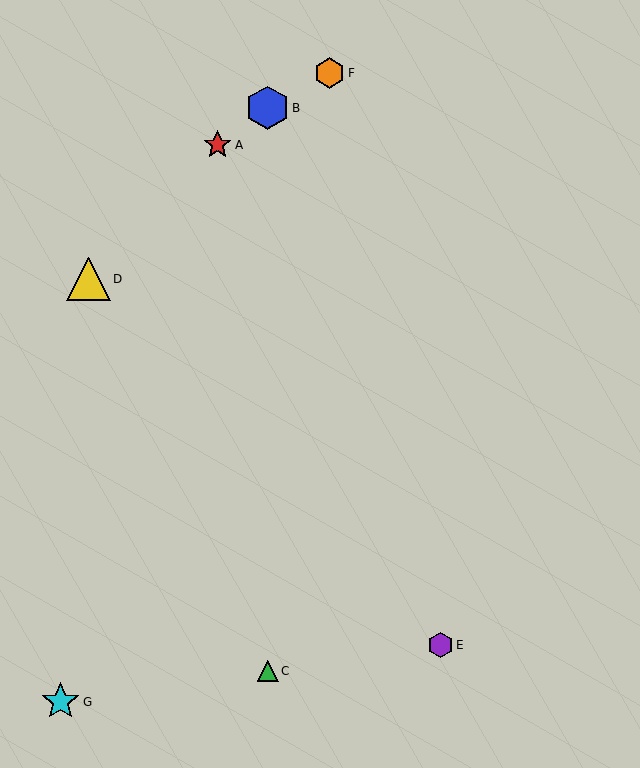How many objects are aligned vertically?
2 objects (B, C) are aligned vertically.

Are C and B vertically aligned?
Yes, both are at x≈268.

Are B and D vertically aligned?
No, B is at x≈268 and D is at x≈88.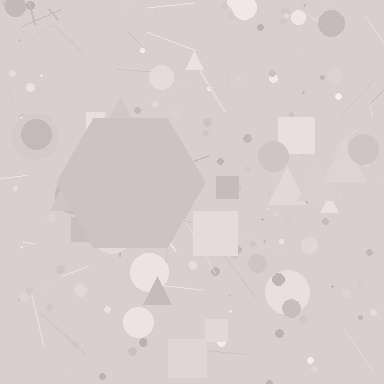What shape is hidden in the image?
A hexagon is hidden in the image.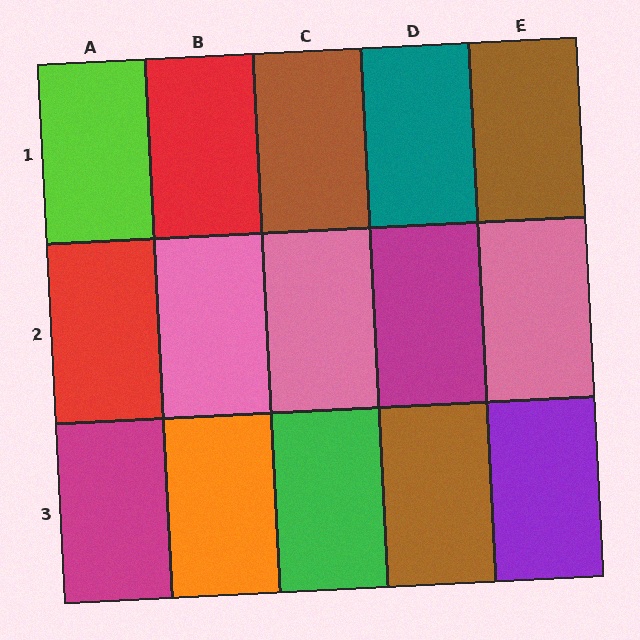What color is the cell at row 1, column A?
Lime.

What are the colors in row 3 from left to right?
Magenta, orange, green, brown, purple.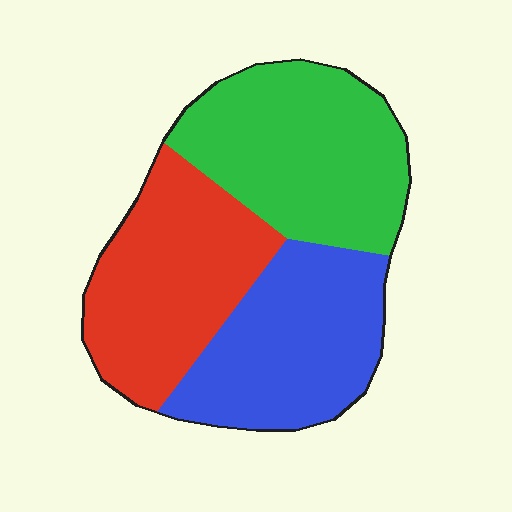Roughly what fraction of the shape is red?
Red covers about 35% of the shape.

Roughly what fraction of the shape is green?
Green covers 36% of the shape.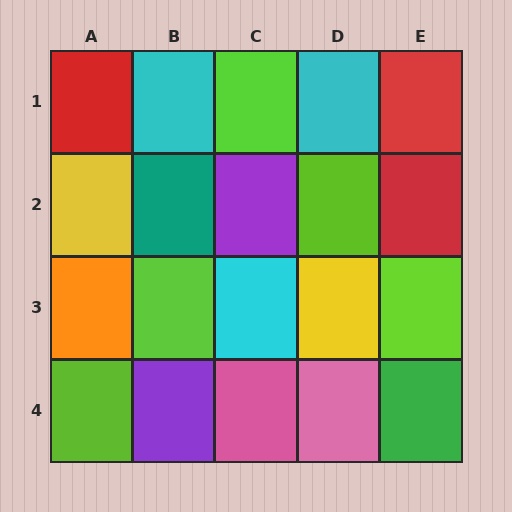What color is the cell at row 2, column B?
Teal.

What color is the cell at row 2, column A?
Yellow.